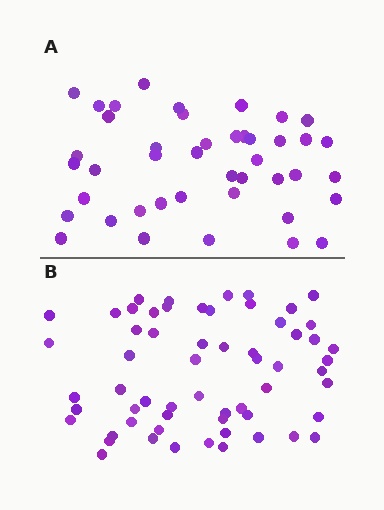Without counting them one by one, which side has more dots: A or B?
Region B (the bottom region) has more dots.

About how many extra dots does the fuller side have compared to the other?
Region B has approximately 15 more dots than region A.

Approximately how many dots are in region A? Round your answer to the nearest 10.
About 40 dots. (The exact count is 43, which rounds to 40.)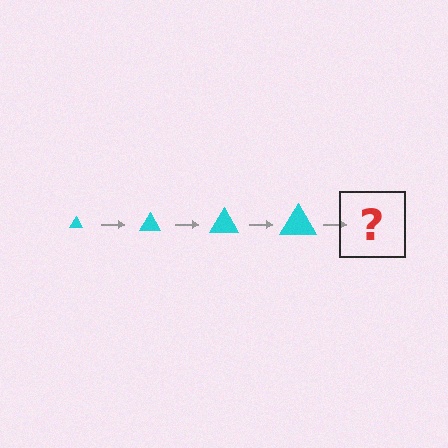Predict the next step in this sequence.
The next step is a cyan triangle, larger than the previous one.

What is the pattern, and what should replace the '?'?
The pattern is that the triangle gets progressively larger each step. The '?' should be a cyan triangle, larger than the previous one.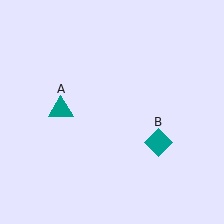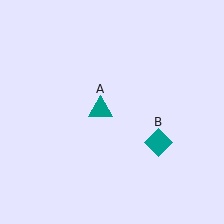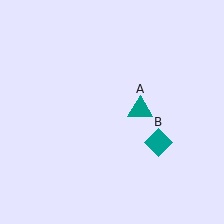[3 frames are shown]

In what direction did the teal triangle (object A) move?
The teal triangle (object A) moved right.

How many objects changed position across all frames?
1 object changed position: teal triangle (object A).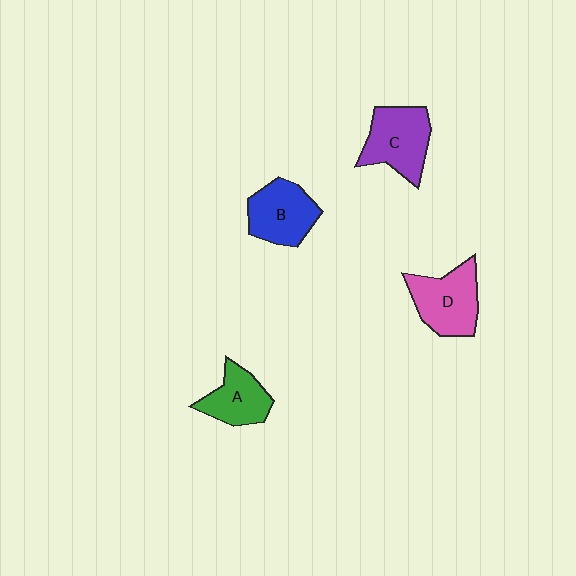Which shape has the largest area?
Shape C (purple).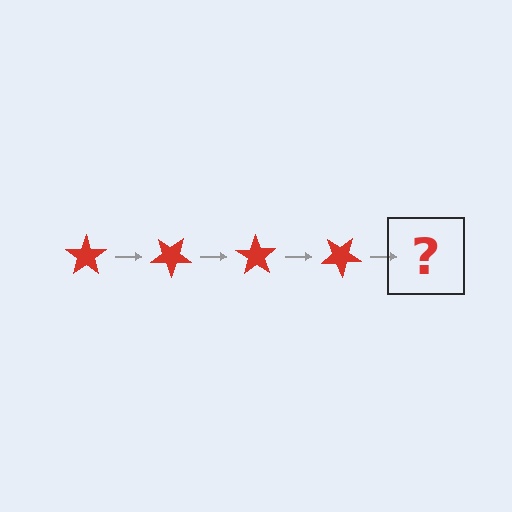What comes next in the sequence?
The next element should be a red star rotated 140 degrees.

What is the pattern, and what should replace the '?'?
The pattern is that the star rotates 35 degrees each step. The '?' should be a red star rotated 140 degrees.